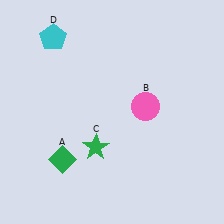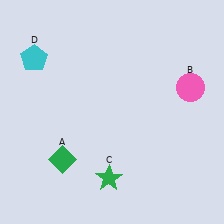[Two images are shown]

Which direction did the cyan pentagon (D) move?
The cyan pentagon (D) moved down.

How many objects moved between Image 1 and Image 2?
3 objects moved between the two images.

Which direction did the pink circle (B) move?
The pink circle (B) moved right.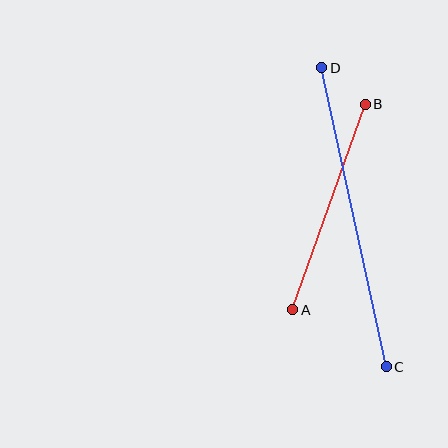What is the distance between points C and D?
The distance is approximately 306 pixels.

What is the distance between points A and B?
The distance is approximately 218 pixels.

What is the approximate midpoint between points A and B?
The midpoint is at approximately (329, 207) pixels.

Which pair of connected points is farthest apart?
Points C and D are farthest apart.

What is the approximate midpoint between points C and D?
The midpoint is at approximately (354, 217) pixels.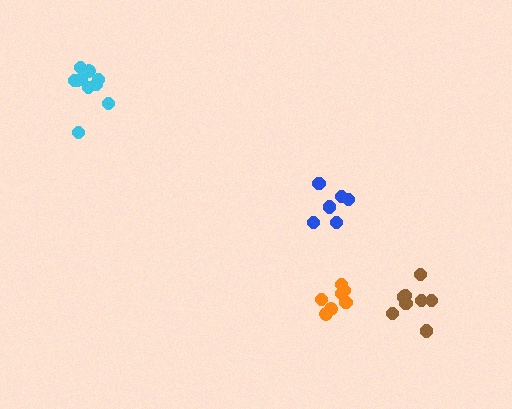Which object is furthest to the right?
The brown cluster is rightmost.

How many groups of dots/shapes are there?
There are 4 groups.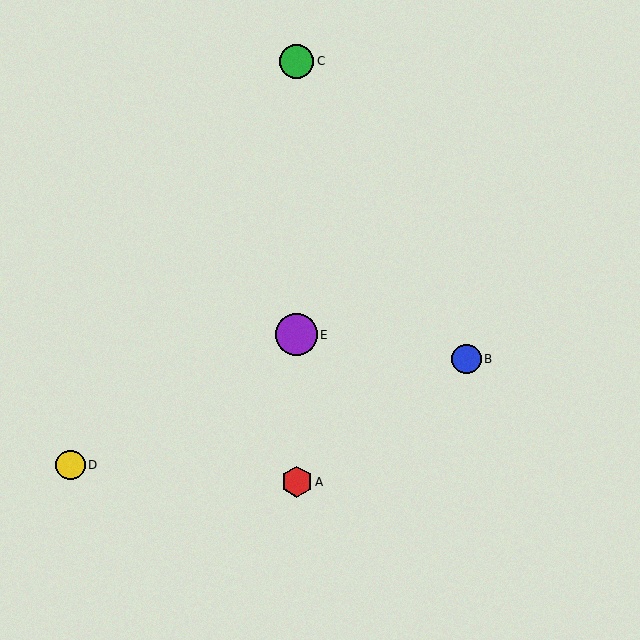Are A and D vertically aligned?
No, A is at x≈297 and D is at x≈71.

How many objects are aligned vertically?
3 objects (A, C, E) are aligned vertically.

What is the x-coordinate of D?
Object D is at x≈71.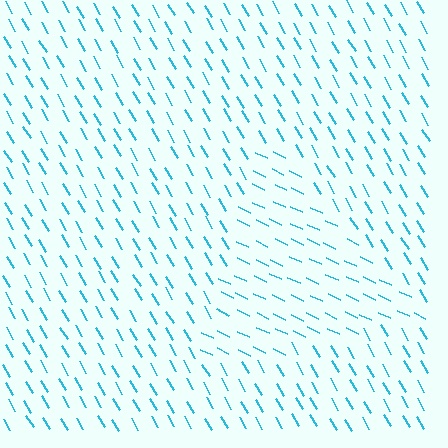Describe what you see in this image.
The image is filled with small cyan line segments. A triangle region in the image has lines oriented differently from the surrounding lines, creating a visible texture boundary.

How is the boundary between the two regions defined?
The boundary is defined purely by a change in line orientation (approximately 34 degrees difference). All lines are the same color and thickness.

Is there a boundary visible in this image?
Yes, there is a texture boundary formed by a change in line orientation.